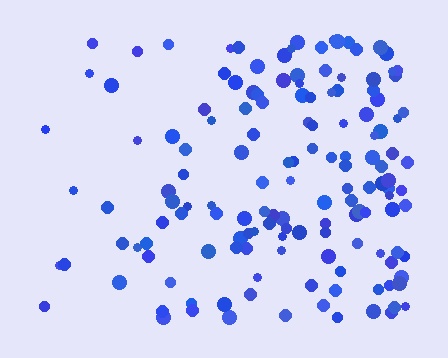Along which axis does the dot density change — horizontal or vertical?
Horizontal.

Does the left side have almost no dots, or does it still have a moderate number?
Still a moderate number, just noticeably fewer than the right.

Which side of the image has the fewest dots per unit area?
The left.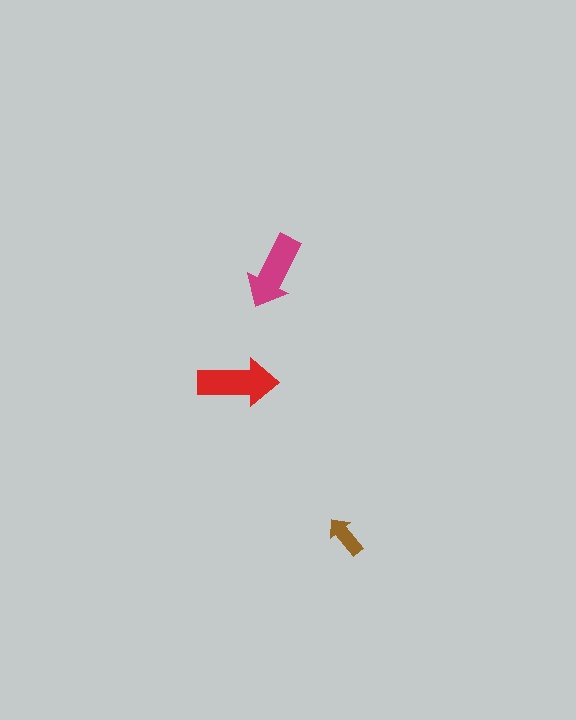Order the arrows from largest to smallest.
the red one, the magenta one, the brown one.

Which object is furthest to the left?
The red arrow is leftmost.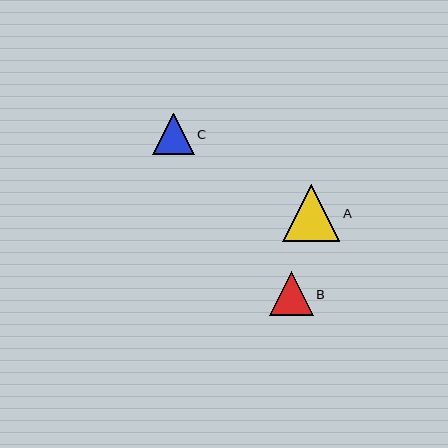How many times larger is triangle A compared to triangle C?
Triangle A is approximately 1.4 times the size of triangle C.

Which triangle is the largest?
Triangle A is the largest with a size of approximately 57 pixels.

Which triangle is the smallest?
Triangle C is the smallest with a size of approximately 41 pixels.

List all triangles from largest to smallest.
From largest to smallest: A, B, C.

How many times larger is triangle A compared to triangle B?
Triangle A is approximately 1.3 times the size of triangle B.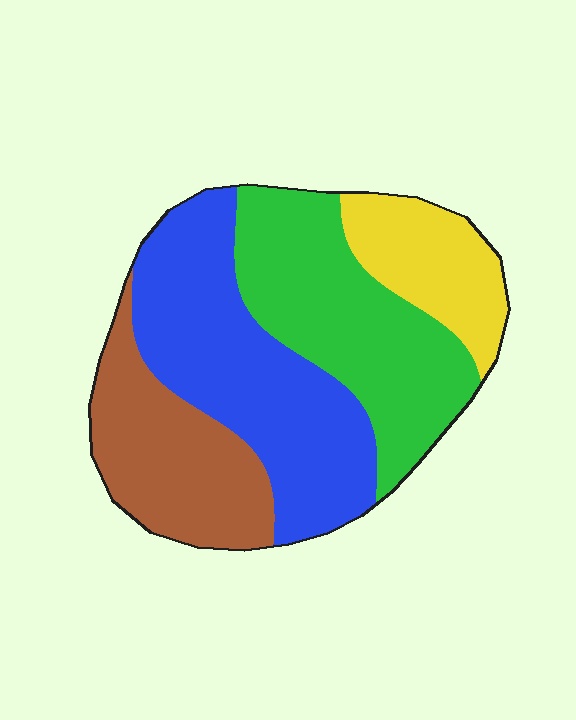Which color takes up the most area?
Blue, at roughly 35%.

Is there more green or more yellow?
Green.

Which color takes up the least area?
Yellow, at roughly 15%.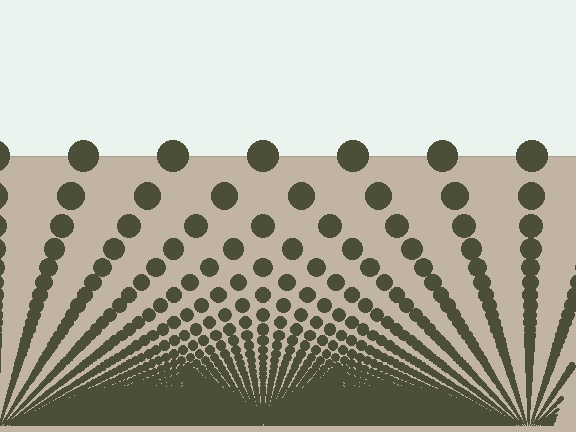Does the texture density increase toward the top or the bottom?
Density increases toward the bottom.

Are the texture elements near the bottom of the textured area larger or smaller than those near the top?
Smaller. The gradient is inverted — elements near the bottom are smaller and denser.